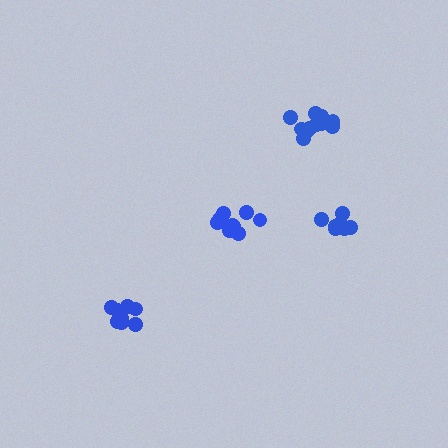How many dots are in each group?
Group 1: 11 dots, Group 2: 9 dots, Group 3: 11 dots, Group 4: 7 dots (38 total).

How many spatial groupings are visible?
There are 4 spatial groupings.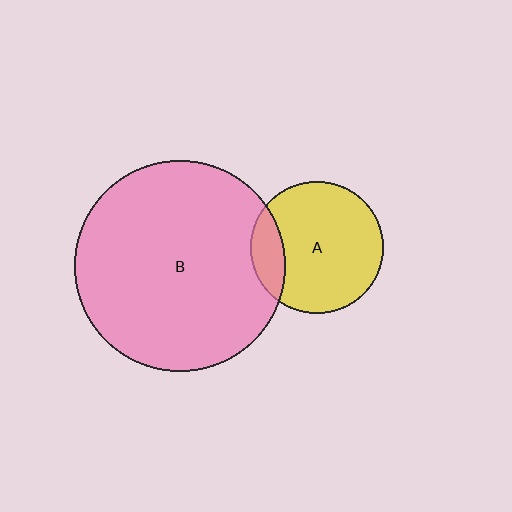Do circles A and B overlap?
Yes.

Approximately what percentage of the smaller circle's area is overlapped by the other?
Approximately 15%.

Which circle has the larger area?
Circle B (pink).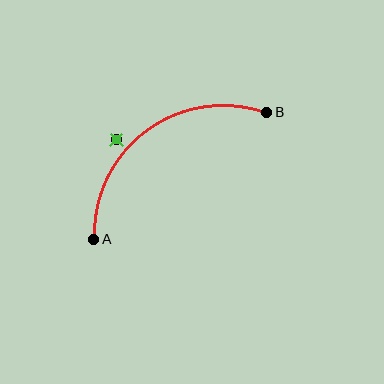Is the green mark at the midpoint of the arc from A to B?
No — the green mark does not lie on the arc at all. It sits slightly outside the curve.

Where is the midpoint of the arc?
The arc midpoint is the point on the curve farthest from the straight line joining A and B. It sits above and to the left of that line.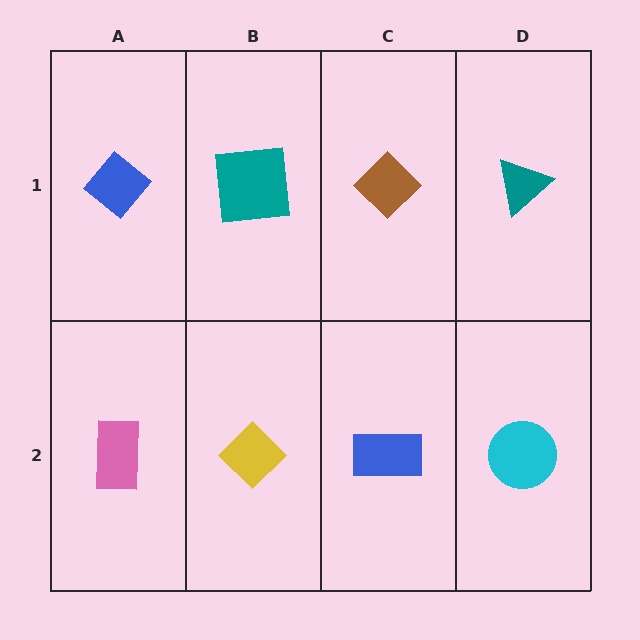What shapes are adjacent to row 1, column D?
A cyan circle (row 2, column D), a brown diamond (row 1, column C).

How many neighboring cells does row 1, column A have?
2.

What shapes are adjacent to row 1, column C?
A blue rectangle (row 2, column C), a teal square (row 1, column B), a teal triangle (row 1, column D).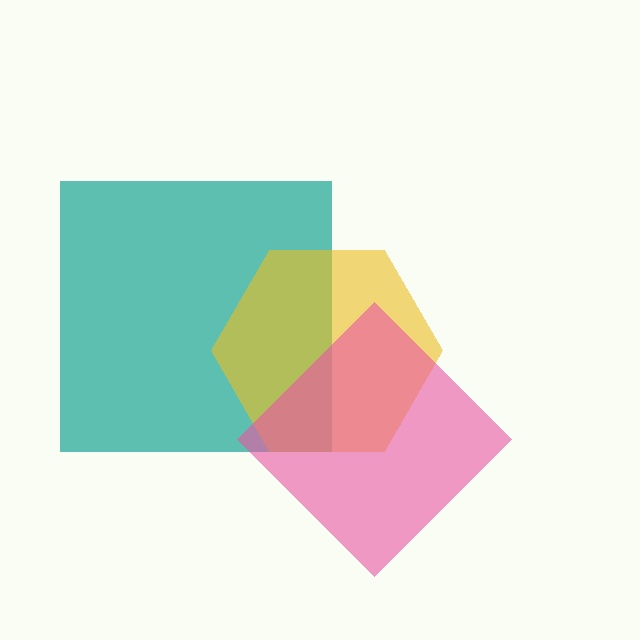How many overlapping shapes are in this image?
There are 3 overlapping shapes in the image.